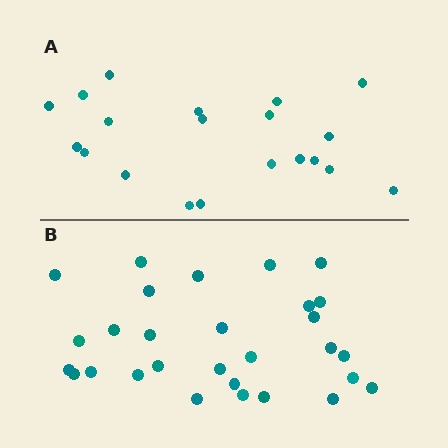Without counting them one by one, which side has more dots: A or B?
Region B (the bottom region) has more dots.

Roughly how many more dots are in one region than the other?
Region B has roughly 8 or so more dots than region A.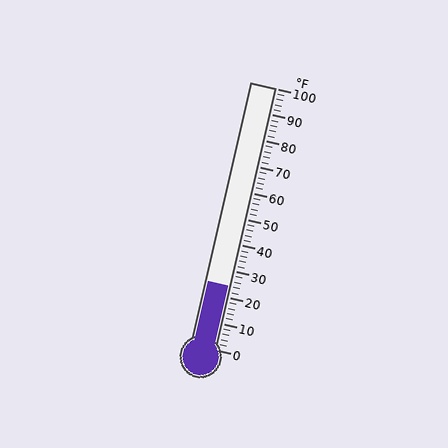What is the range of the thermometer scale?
The thermometer scale ranges from 0°F to 100°F.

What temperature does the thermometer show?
The thermometer shows approximately 24°F.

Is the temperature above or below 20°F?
The temperature is above 20°F.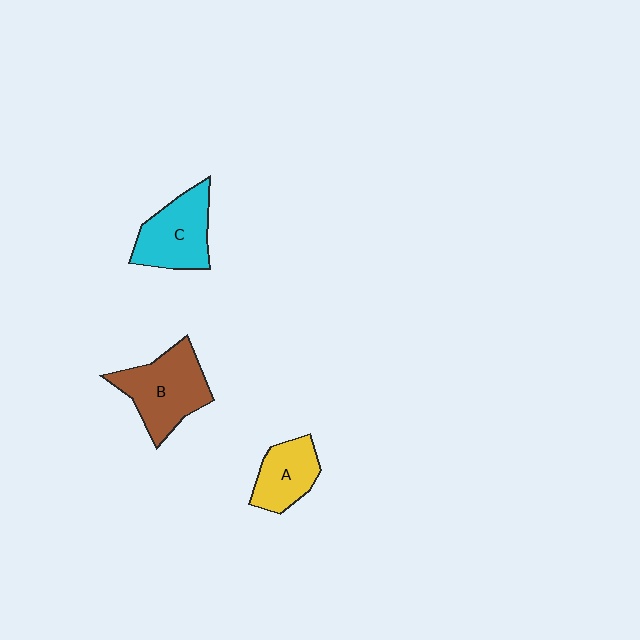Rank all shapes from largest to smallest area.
From largest to smallest: B (brown), C (cyan), A (yellow).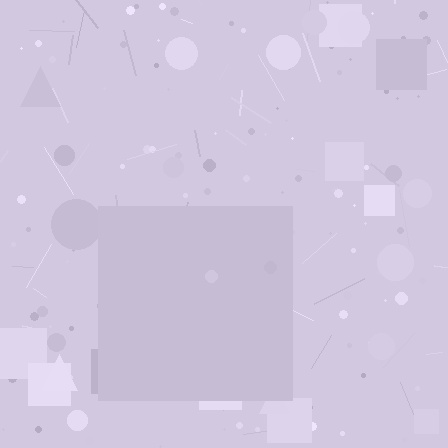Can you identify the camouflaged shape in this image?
The camouflaged shape is a square.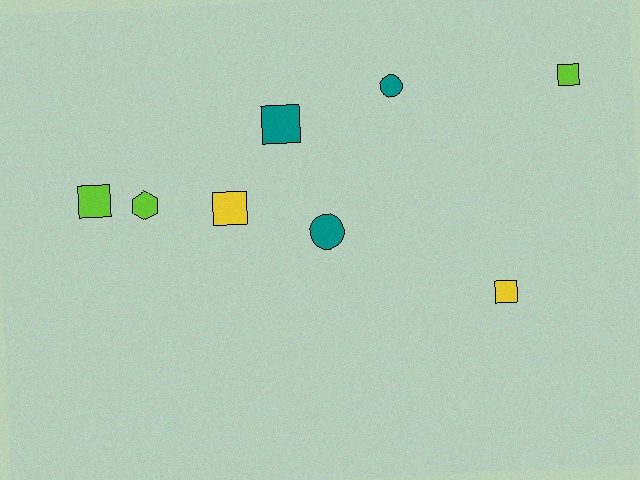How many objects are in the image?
There are 8 objects.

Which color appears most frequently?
Lime, with 3 objects.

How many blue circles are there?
There are no blue circles.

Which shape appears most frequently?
Square, with 5 objects.